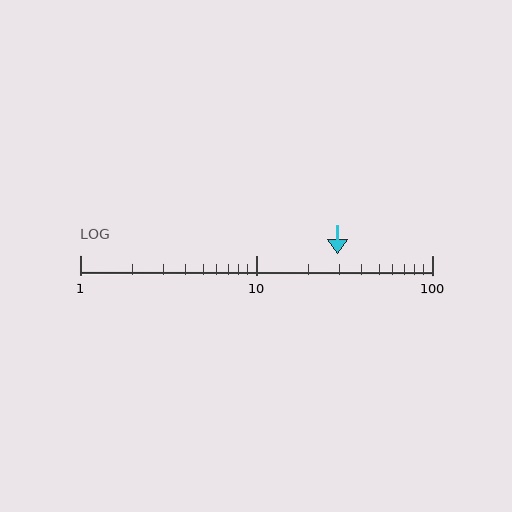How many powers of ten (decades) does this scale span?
The scale spans 2 decades, from 1 to 100.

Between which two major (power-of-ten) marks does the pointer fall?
The pointer is between 10 and 100.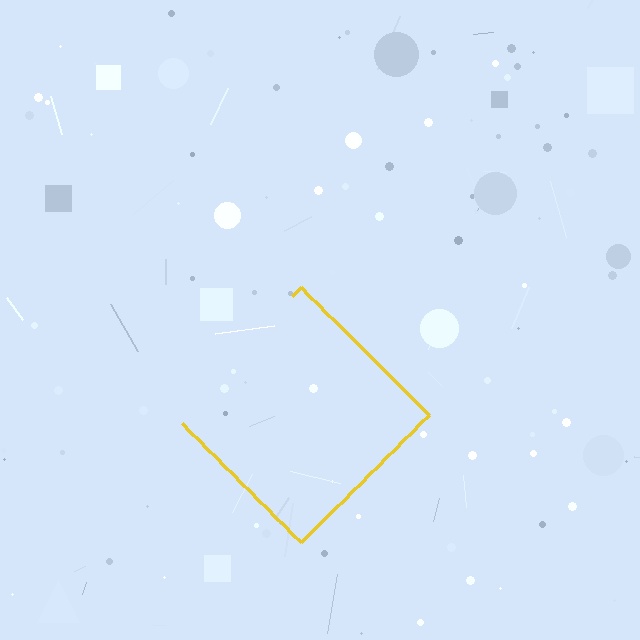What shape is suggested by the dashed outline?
The dashed outline suggests a diamond.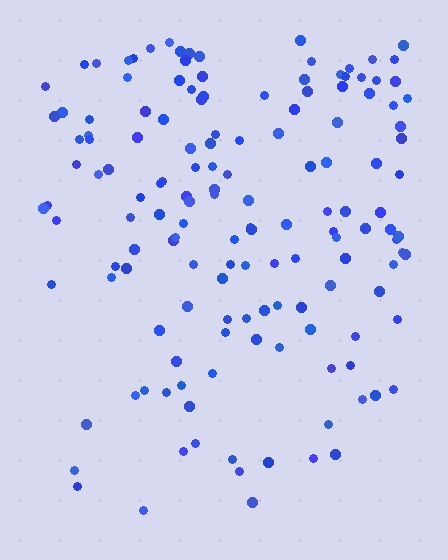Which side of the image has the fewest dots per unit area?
The bottom.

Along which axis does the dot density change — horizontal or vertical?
Vertical.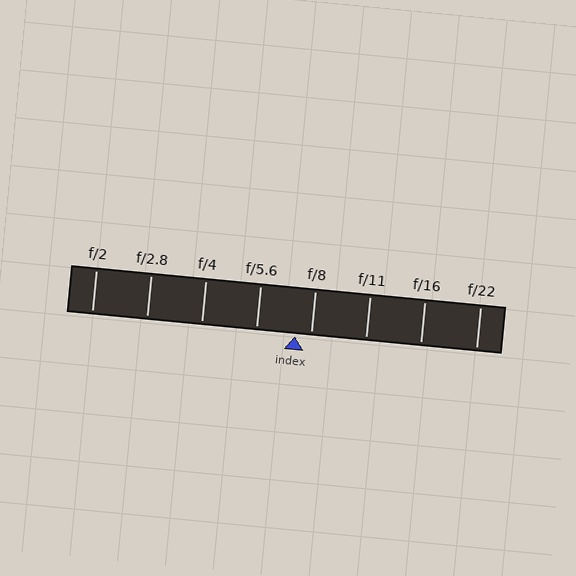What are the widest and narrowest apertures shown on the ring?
The widest aperture shown is f/2 and the narrowest is f/22.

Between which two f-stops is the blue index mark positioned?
The index mark is between f/5.6 and f/8.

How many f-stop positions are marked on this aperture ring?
There are 8 f-stop positions marked.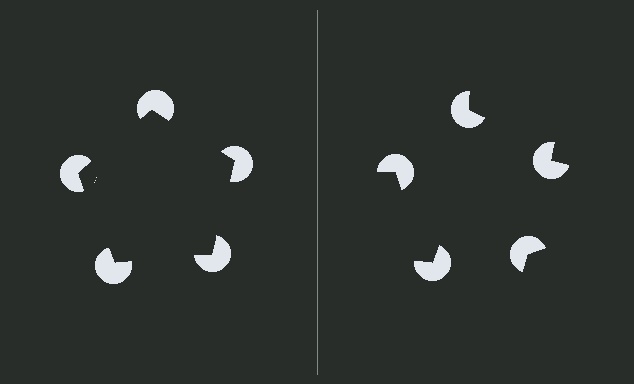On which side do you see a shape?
An illusory pentagon appears on the left side. On the right side the wedge cuts are rotated, so no coherent shape forms.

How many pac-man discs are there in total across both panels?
10 — 5 on each side.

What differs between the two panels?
The pac-man discs are positioned identically on both sides; only the wedge orientations differ. On the left they align to a pentagon; on the right they are misaligned.